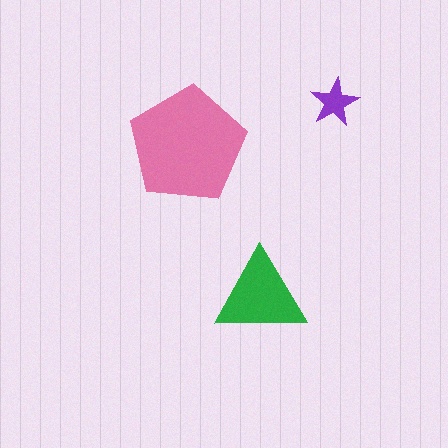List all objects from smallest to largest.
The purple star, the green triangle, the pink pentagon.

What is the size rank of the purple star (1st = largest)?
3rd.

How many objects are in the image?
There are 3 objects in the image.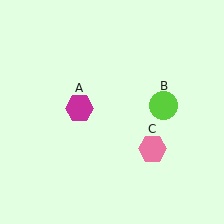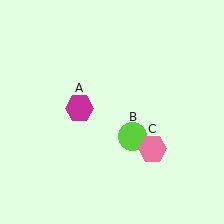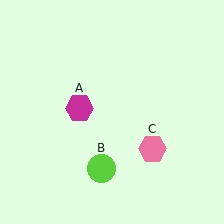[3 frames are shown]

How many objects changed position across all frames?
1 object changed position: lime circle (object B).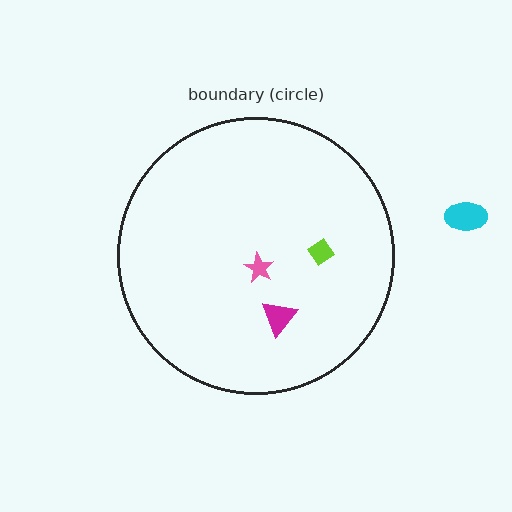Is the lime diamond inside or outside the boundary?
Inside.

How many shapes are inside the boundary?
3 inside, 1 outside.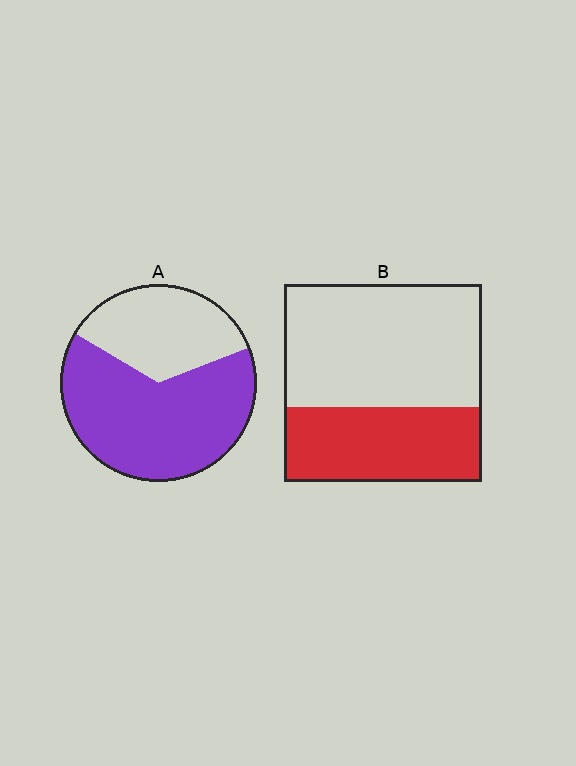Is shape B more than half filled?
No.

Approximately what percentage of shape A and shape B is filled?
A is approximately 65% and B is approximately 40%.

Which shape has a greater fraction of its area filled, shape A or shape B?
Shape A.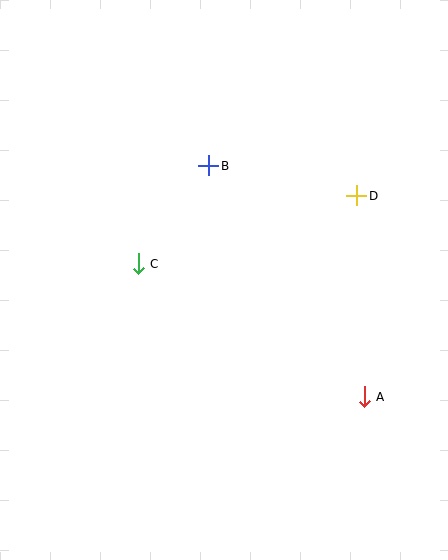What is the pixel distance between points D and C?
The distance between D and C is 229 pixels.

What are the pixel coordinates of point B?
Point B is at (209, 166).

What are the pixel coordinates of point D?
Point D is at (357, 196).